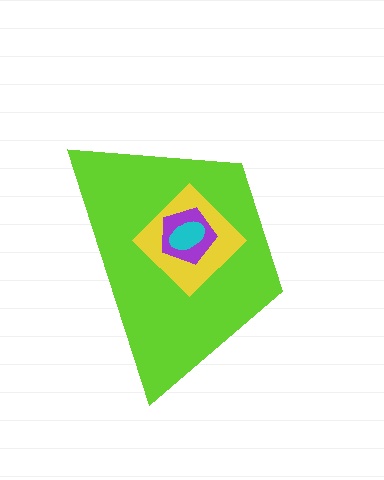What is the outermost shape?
The lime trapezoid.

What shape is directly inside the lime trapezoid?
The yellow diamond.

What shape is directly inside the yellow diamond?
The purple pentagon.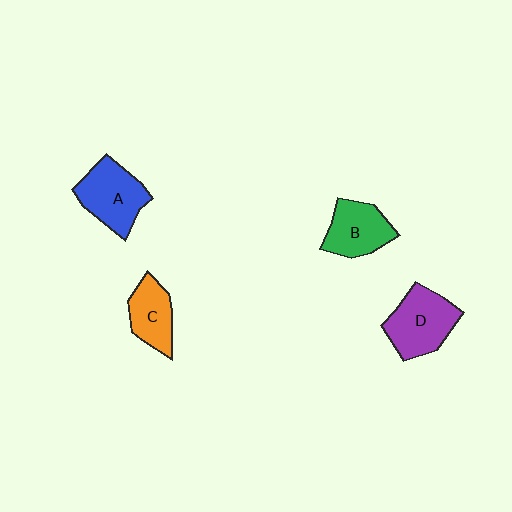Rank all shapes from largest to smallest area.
From largest to smallest: D (purple), A (blue), B (green), C (orange).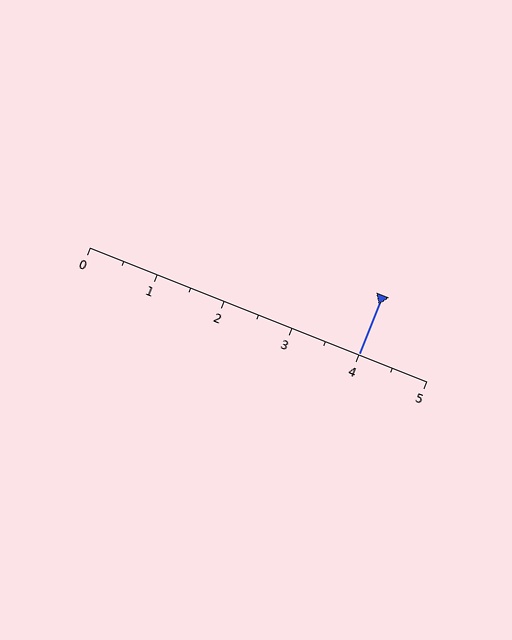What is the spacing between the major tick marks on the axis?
The major ticks are spaced 1 apart.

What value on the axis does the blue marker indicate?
The marker indicates approximately 4.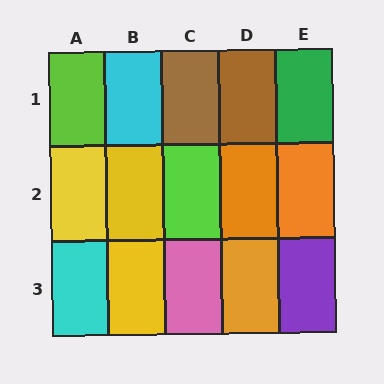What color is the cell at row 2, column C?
Lime.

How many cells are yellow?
3 cells are yellow.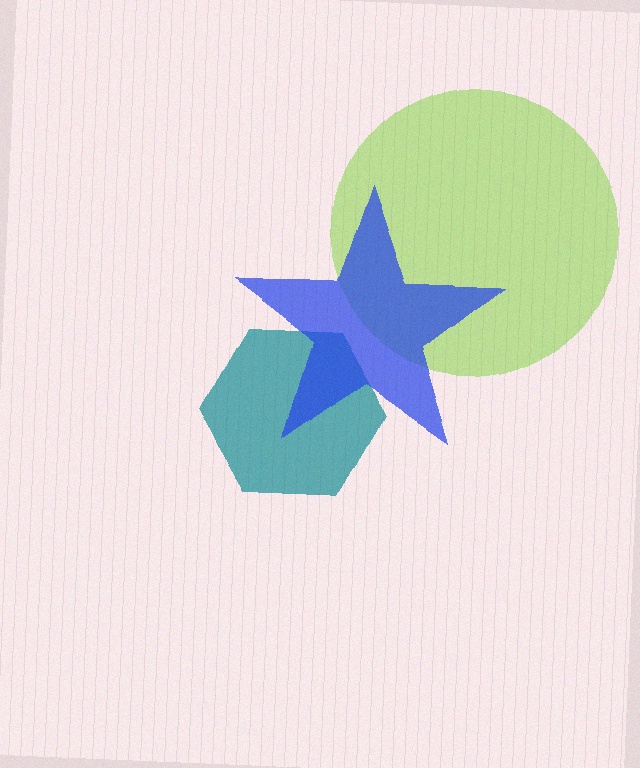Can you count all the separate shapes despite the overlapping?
Yes, there are 3 separate shapes.